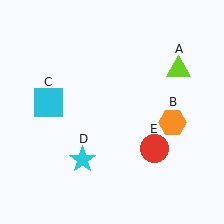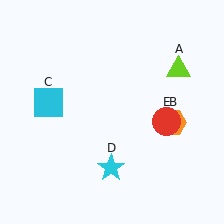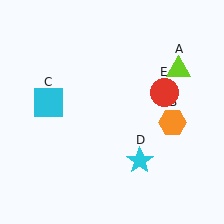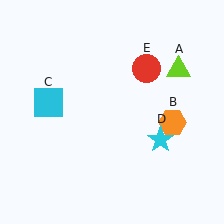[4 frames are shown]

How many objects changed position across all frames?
2 objects changed position: cyan star (object D), red circle (object E).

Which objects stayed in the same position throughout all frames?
Lime triangle (object A) and orange hexagon (object B) and cyan square (object C) remained stationary.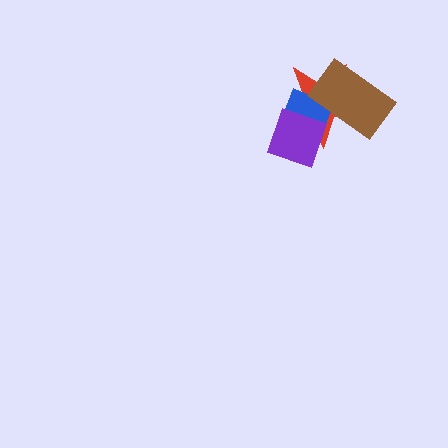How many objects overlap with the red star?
3 objects overlap with the red star.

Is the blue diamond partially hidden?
Yes, it is partially covered by another shape.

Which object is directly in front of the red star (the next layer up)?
The blue diamond is directly in front of the red star.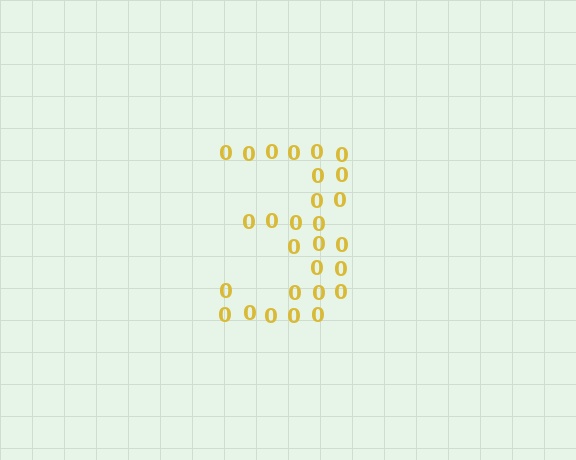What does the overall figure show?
The overall figure shows the digit 3.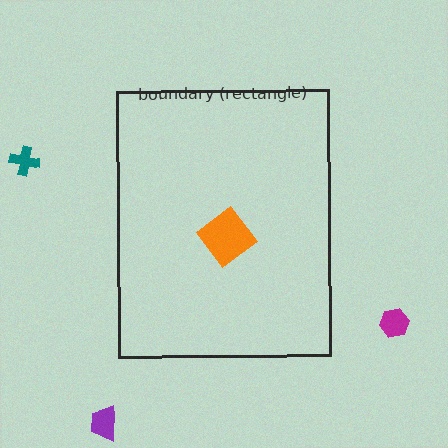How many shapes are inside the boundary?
1 inside, 3 outside.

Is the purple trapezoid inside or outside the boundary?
Outside.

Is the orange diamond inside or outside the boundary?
Inside.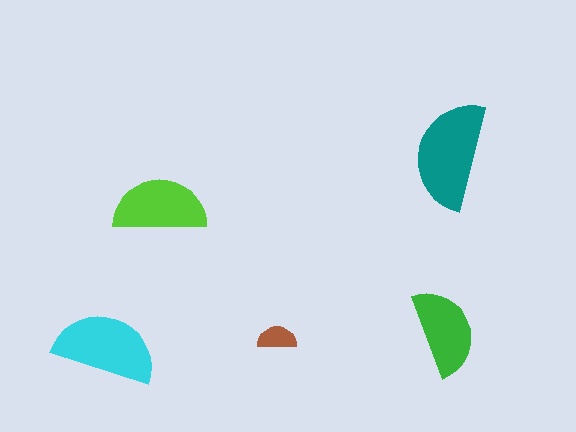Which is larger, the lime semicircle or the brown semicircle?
The lime one.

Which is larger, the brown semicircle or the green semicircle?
The green one.